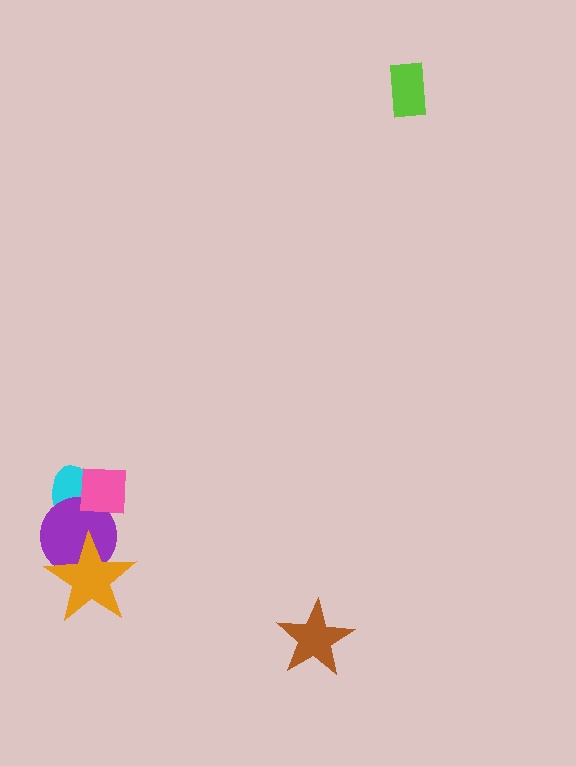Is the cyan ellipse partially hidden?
Yes, it is partially covered by another shape.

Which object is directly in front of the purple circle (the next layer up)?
The pink square is directly in front of the purple circle.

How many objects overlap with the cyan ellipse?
2 objects overlap with the cyan ellipse.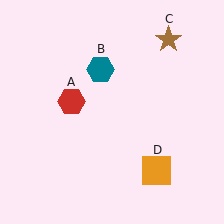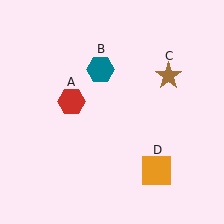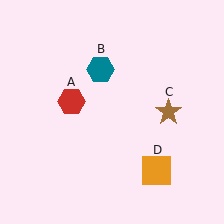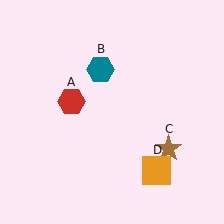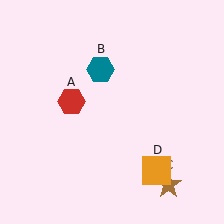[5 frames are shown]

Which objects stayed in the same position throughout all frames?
Red hexagon (object A) and teal hexagon (object B) and orange square (object D) remained stationary.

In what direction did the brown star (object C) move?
The brown star (object C) moved down.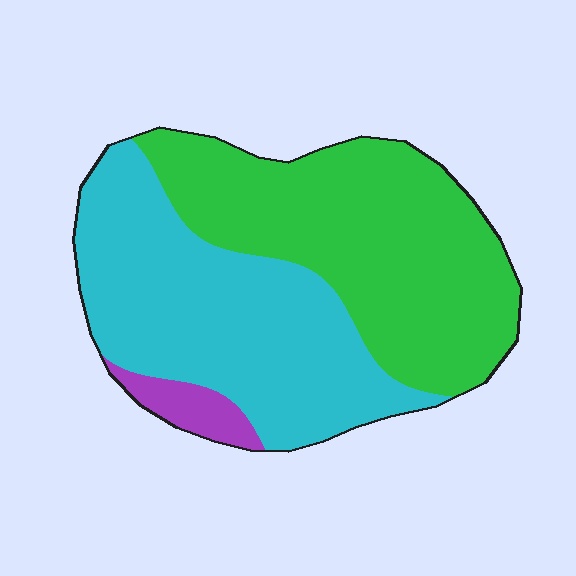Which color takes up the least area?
Purple, at roughly 5%.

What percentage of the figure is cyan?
Cyan covers around 45% of the figure.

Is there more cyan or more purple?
Cyan.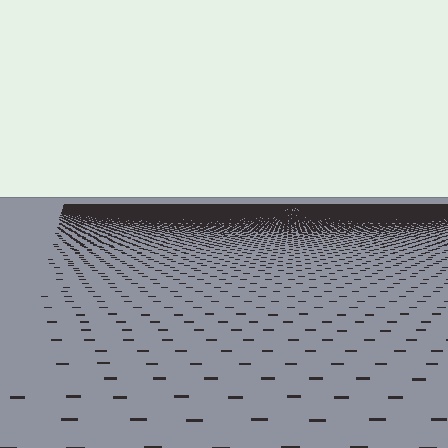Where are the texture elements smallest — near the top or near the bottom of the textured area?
Near the top.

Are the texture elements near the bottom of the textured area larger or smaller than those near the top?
Larger. Near the bottom, elements are closer to the viewer and appear at a bigger on-screen size.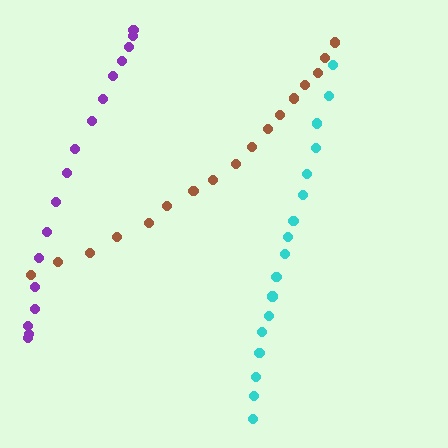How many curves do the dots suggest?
There are 3 distinct paths.